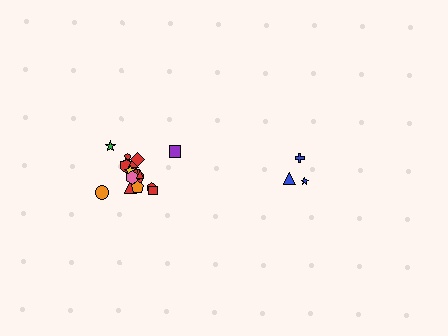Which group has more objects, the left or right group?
The left group.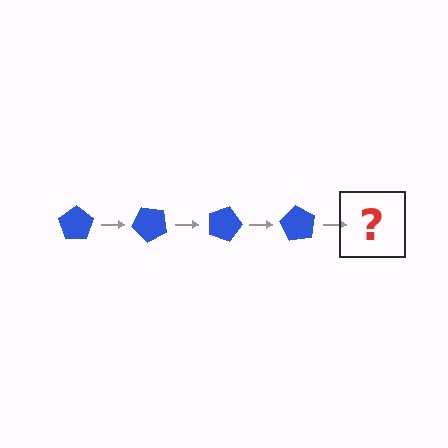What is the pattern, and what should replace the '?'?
The pattern is that the pentagon rotates 45 degrees each step. The '?' should be a blue pentagon rotated 180 degrees.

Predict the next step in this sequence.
The next step is a blue pentagon rotated 180 degrees.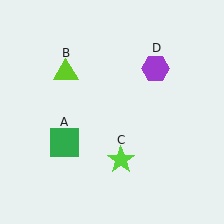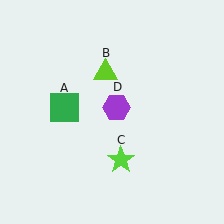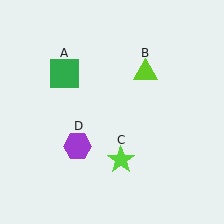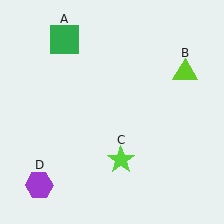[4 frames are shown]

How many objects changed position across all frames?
3 objects changed position: green square (object A), lime triangle (object B), purple hexagon (object D).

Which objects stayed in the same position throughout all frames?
Lime star (object C) remained stationary.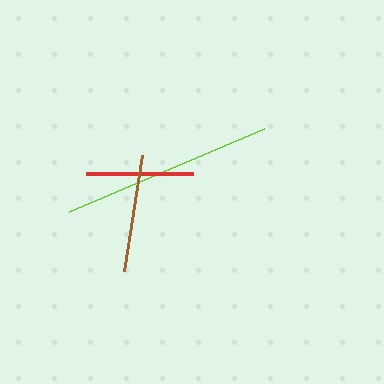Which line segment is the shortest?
The red line is the shortest at approximately 108 pixels.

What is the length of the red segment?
The red segment is approximately 108 pixels long.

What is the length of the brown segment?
The brown segment is approximately 117 pixels long.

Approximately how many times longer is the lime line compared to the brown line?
The lime line is approximately 1.8 times the length of the brown line.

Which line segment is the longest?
The lime line is the longest at approximately 212 pixels.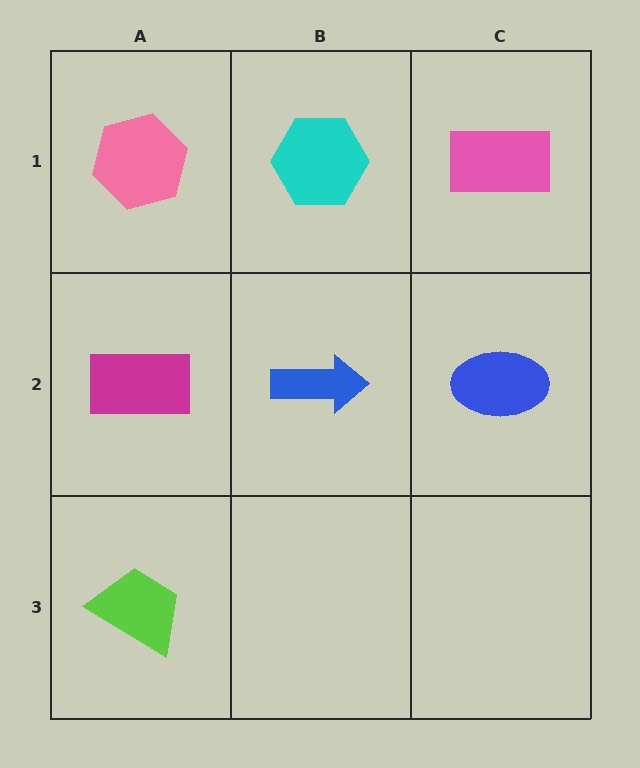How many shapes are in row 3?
1 shape.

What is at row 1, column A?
A pink hexagon.